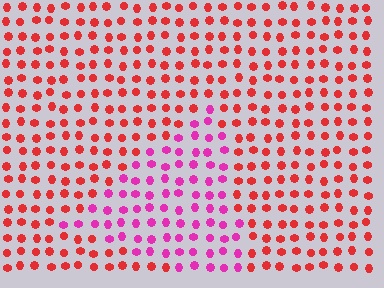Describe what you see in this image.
The image is filled with small red elements in a uniform arrangement. A triangle-shaped region is visible where the elements are tinted to a slightly different hue, forming a subtle color boundary.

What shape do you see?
I see a triangle.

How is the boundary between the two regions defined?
The boundary is defined purely by a slight shift in hue (about 43 degrees). Spacing, size, and orientation are identical on both sides.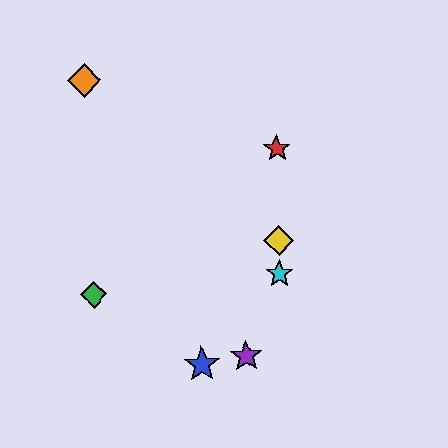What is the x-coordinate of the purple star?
The purple star is at x≈246.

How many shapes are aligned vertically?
3 shapes (the red star, the yellow diamond, the cyan star) are aligned vertically.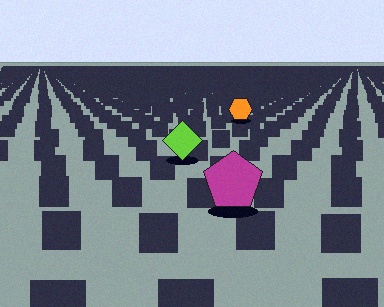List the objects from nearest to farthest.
From nearest to farthest: the magenta pentagon, the lime diamond, the orange hexagon.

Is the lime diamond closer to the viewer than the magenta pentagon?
No. The magenta pentagon is closer — you can tell from the texture gradient: the ground texture is coarser near it.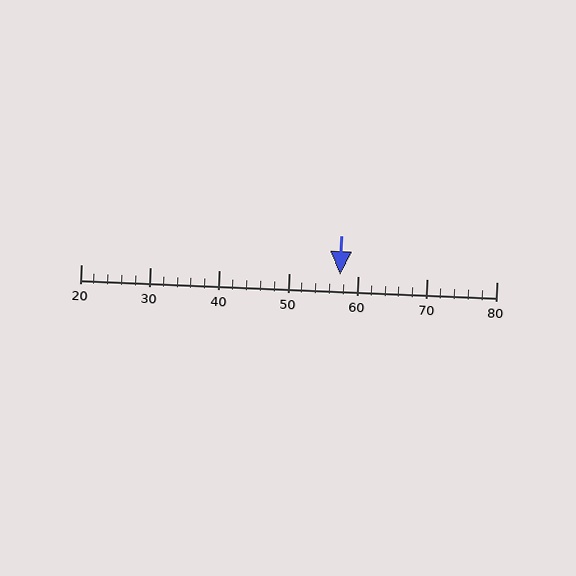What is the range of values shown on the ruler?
The ruler shows values from 20 to 80.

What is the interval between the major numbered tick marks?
The major tick marks are spaced 10 units apart.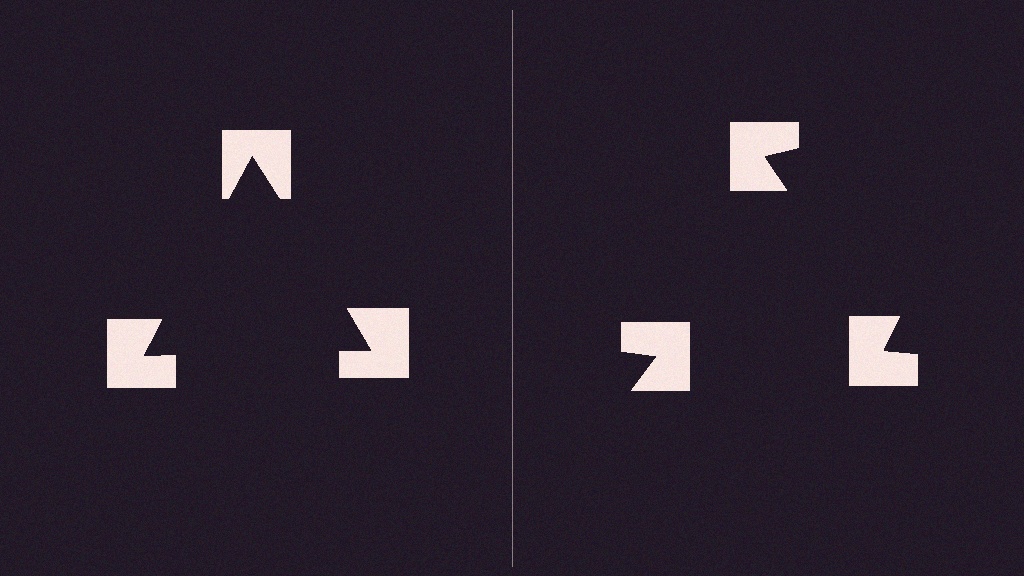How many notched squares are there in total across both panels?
6 — 3 on each side.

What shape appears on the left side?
An illusory triangle.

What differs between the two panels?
The notched squares are positioned identically on both sides; only the wedge orientations differ. On the left they align to a triangle; on the right they are misaligned.